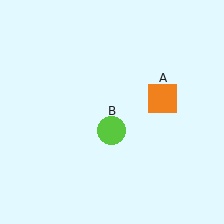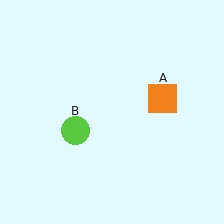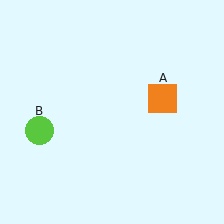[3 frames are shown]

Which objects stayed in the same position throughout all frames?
Orange square (object A) remained stationary.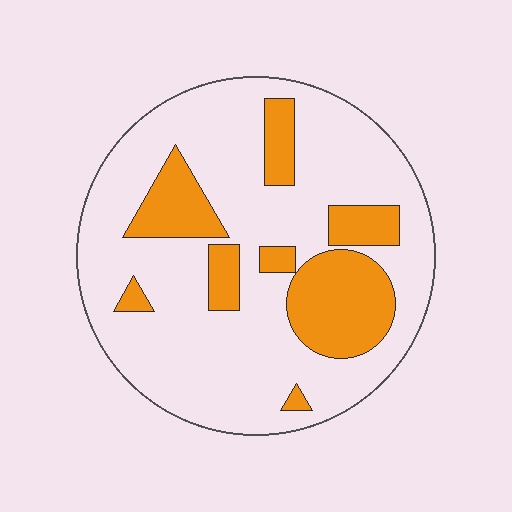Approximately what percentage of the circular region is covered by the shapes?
Approximately 25%.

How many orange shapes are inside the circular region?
8.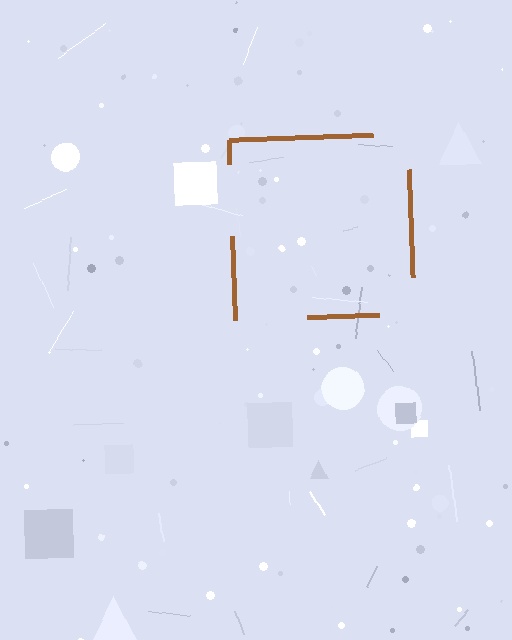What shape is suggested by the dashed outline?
The dashed outline suggests a square.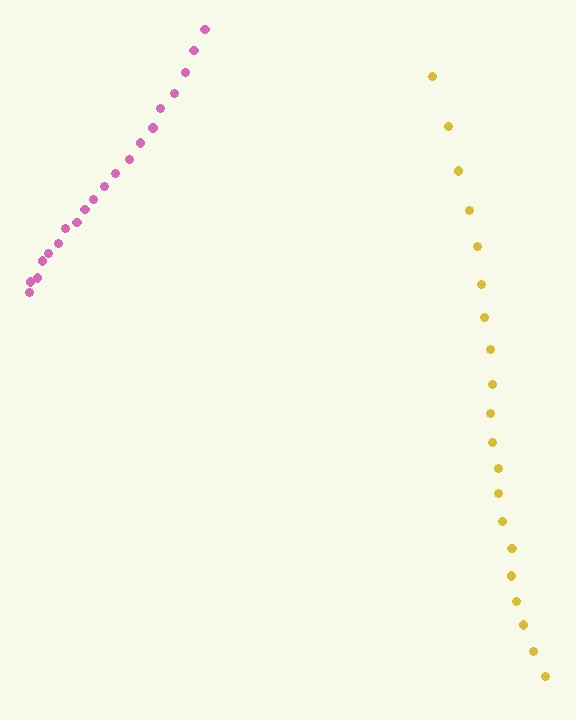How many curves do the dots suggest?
There are 2 distinct paths.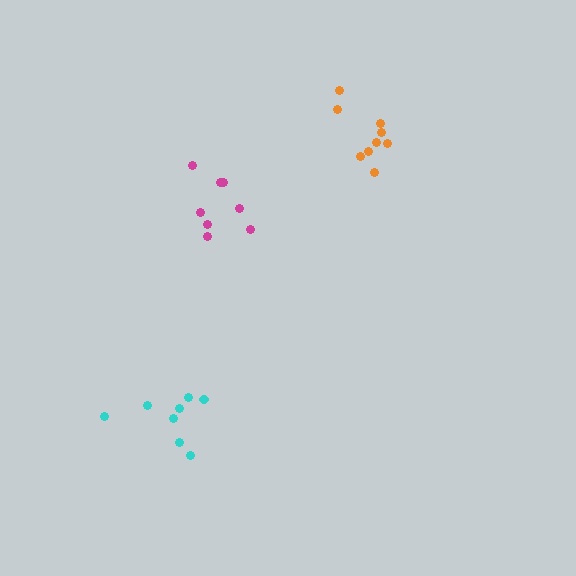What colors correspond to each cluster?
The clusters are colored: cyan, magenta, orange.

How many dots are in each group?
Group 1: 8 dots, Group 2: 8 dots, Group 3: 9 dots (25 total).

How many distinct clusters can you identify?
There are 3 distinct clusters.